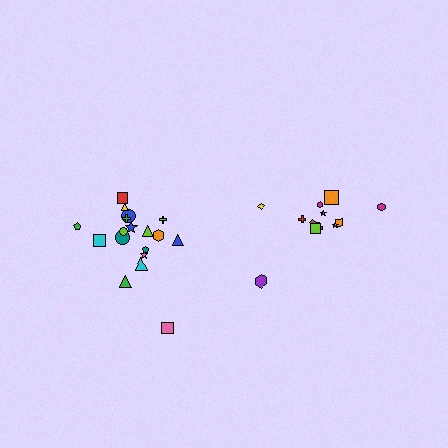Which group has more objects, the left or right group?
The left group.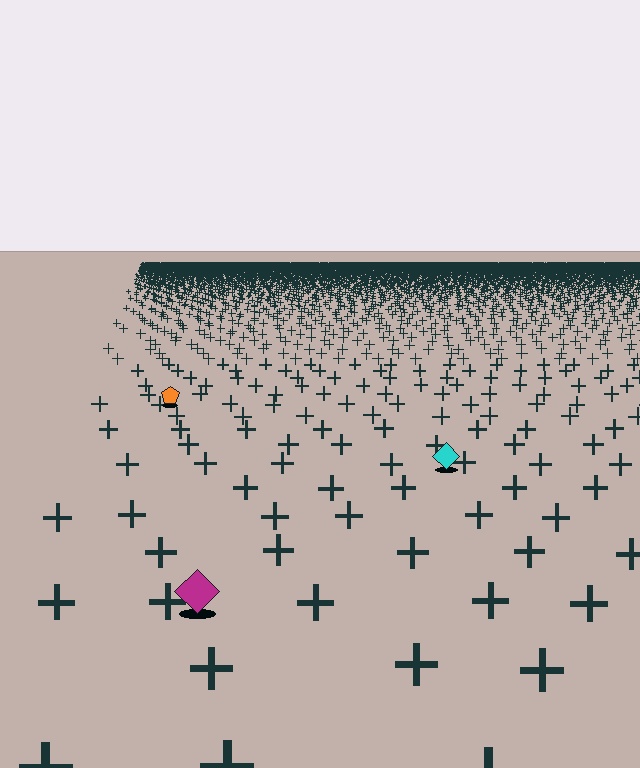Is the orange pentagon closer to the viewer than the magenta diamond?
No. The magenta diamond is closer — you can tell from the texture gradient: the ground texture is coarser near it.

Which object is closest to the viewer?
The magenta diamond is closest. The texture marks near it are larger and more spread out.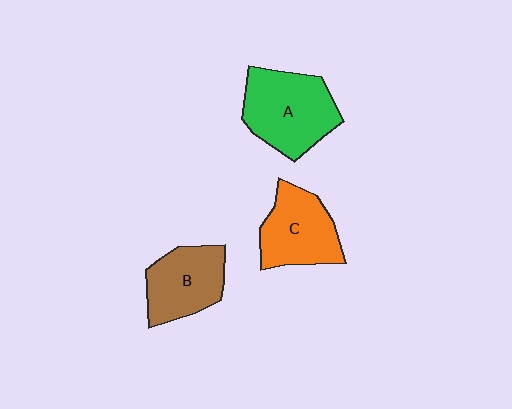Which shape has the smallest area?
Shape B (brown).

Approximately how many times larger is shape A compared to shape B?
Approximately 1.3 times.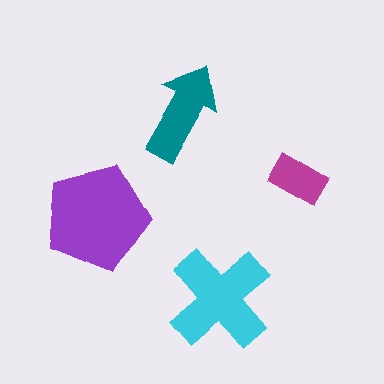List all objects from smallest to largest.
The magenta rectangle, the teal arrow, the cyan cross, the purple pentagon.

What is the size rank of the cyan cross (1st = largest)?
2nd.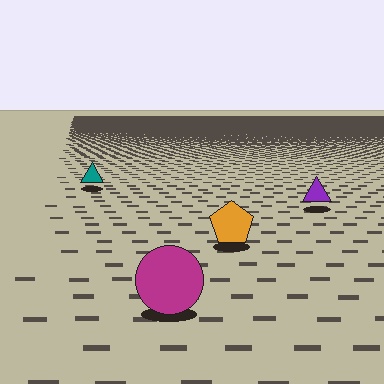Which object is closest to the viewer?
The magenta circle is closest. The texture marks near it are larger and more spread out.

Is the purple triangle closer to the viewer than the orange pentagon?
No. The orange pentagon is closer — you can tell from the texture gradient: the ground texture is coarser near it.